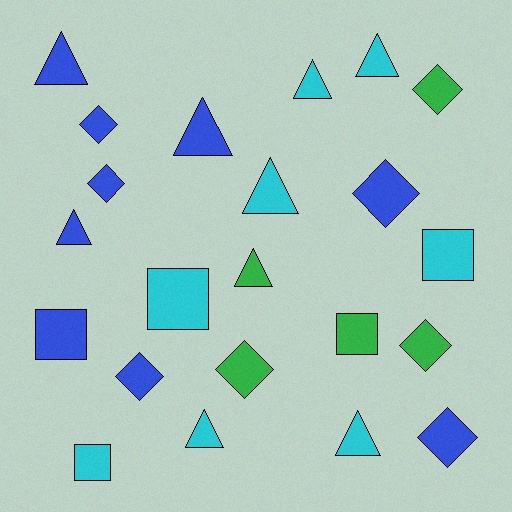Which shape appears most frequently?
Triangle, with 9 objects.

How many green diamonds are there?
There are 3 green diamonds.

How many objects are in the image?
There are 22 objects.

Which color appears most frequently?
Blue, with 9 objects.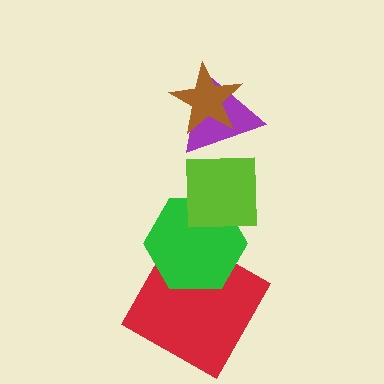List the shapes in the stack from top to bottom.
From top to bottom: the brown star, the purple triangle, the lime square, the green hexagon, the red square.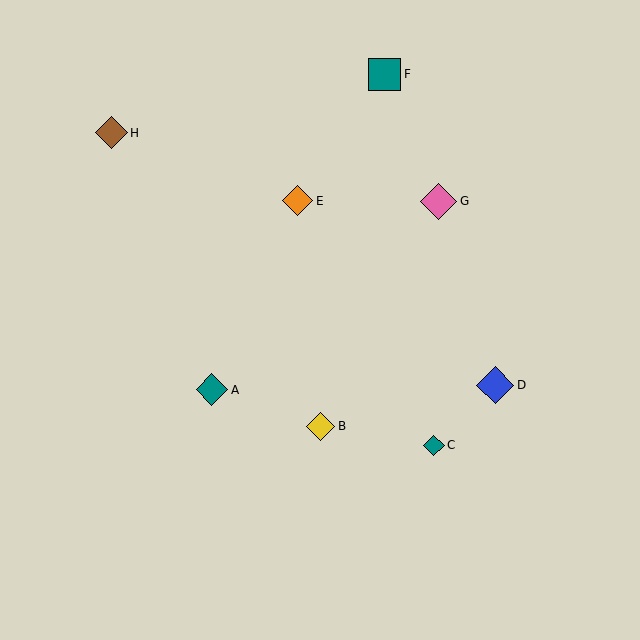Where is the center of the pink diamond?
The center of the pink diamond is at (439, 201).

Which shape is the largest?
The blue diamond (labeled D) is the largest.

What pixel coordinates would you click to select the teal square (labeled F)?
Click at (385, 74) to select the teal square F.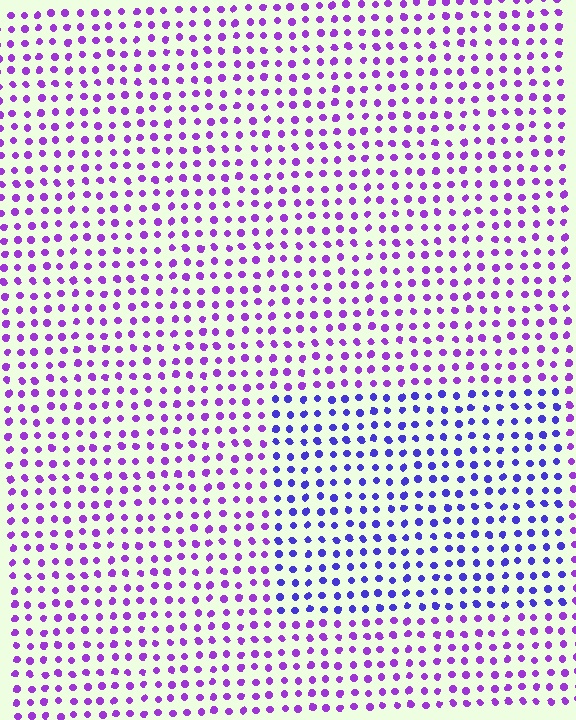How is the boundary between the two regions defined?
The boundary is defined purely by a slight shift in hue (about 34 degrees). Spacing, size, and orientation are identical on both sides.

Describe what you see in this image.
The image is filled with small purple elements in a uniform arrangement. A rectangle-shaped region is visible where the elements are tinted to a slightly different hue, forming a subtle color boundary.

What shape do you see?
I see a rectangle.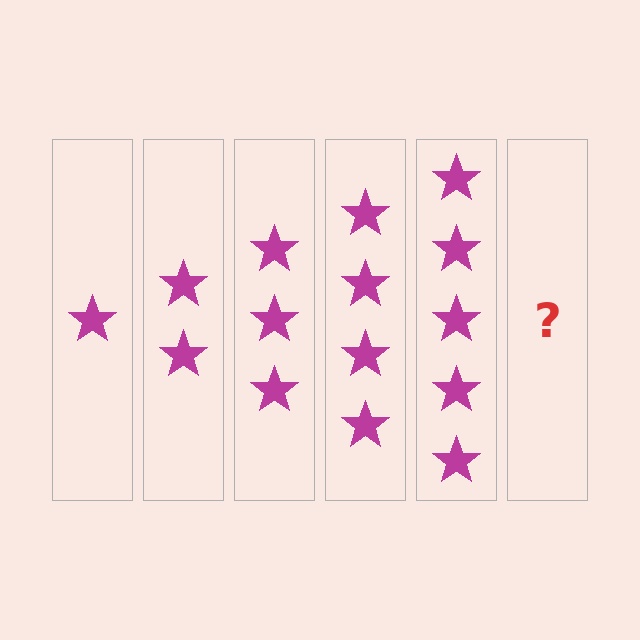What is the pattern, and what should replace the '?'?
The pattern is that each step adds one more star. The '?' should be 6 stars.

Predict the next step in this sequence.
The next step is 6 stars.